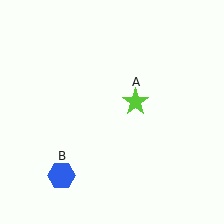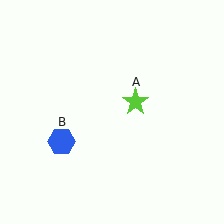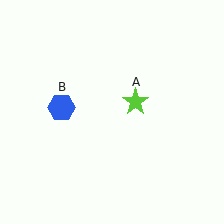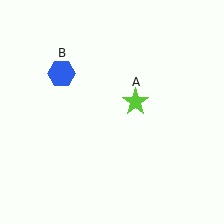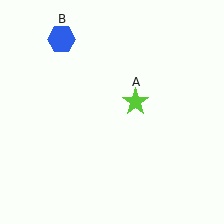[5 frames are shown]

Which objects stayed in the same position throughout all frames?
Lime star (object A) remained stationary.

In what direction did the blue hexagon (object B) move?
The blue hexagon (object B) moved up.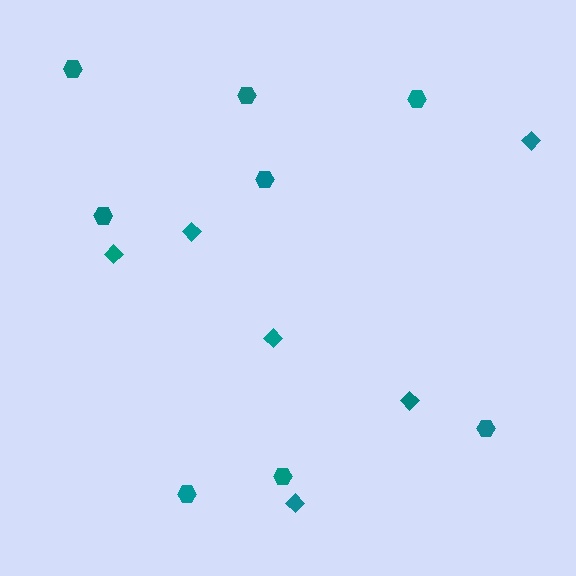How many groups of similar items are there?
There are 2 groups: one group of diamonds (6) and one group of hexagons (8).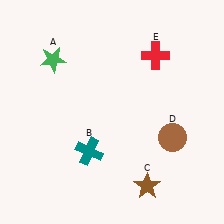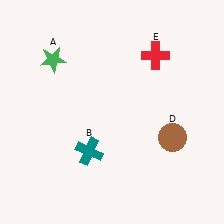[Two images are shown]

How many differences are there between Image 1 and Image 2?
There is 1 difference between the two images.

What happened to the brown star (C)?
The brown star (C) was removed in Image 2. It was in the bottom-right area of Image 1.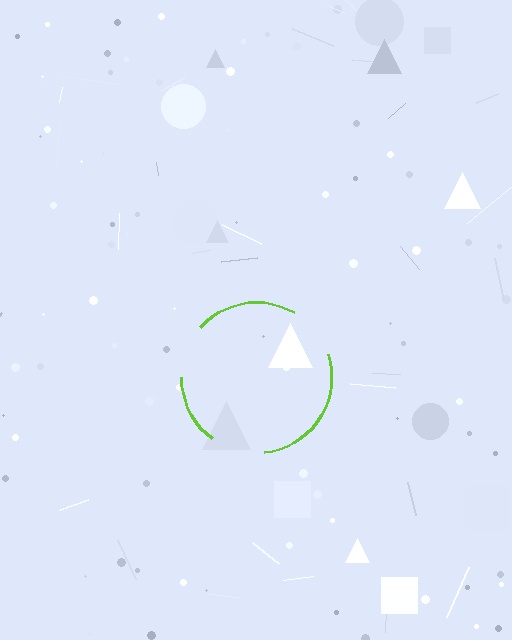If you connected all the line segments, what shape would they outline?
They would outline a circle.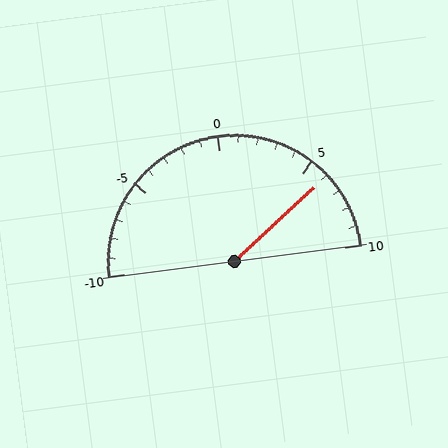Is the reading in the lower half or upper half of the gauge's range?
The reading is in the upper half of the range (-10 to 10).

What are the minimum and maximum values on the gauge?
The gauge ranges from -10 to 10.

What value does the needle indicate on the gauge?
The needle indicates approximately 6.